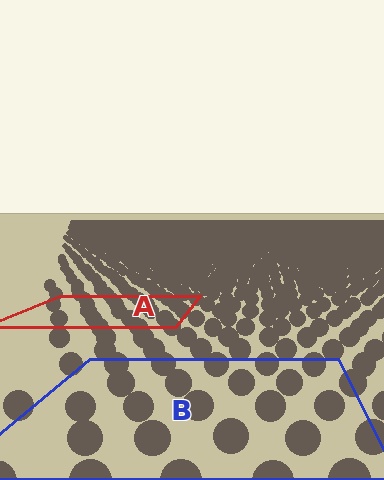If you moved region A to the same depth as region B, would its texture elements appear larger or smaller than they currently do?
They would appear larger. At a closer depth, the same texture elements are projected at a bigger on-screen size.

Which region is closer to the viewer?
Region B is closer. The texture elements there are larger and more spread out.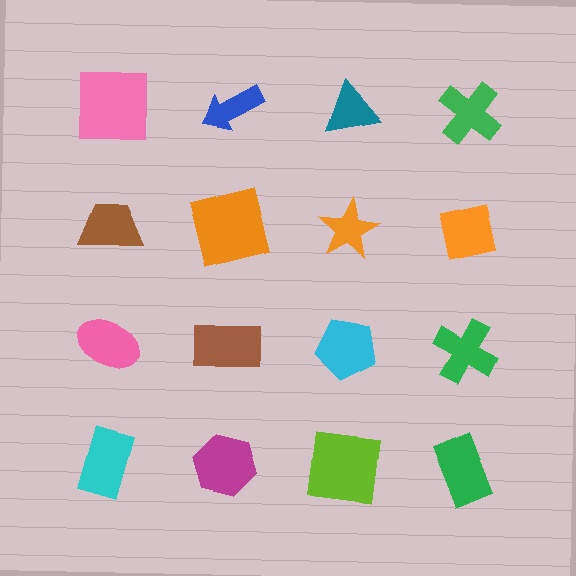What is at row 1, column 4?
A green cross.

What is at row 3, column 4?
A green cross.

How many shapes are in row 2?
4 shapes.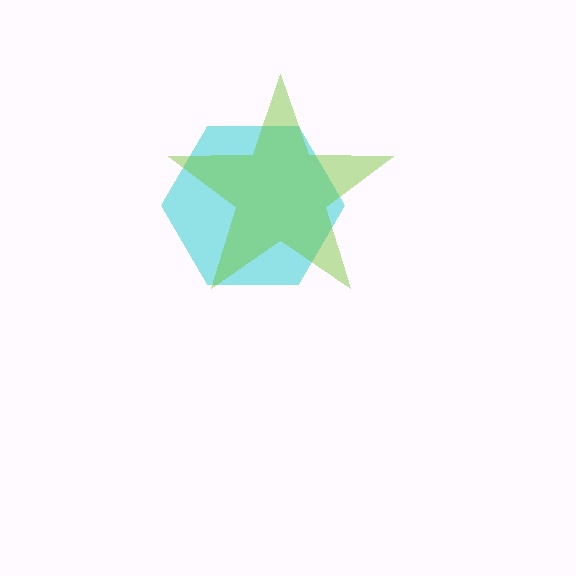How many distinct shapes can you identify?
There are 2 distinct shapes: a cyan hexagon, a lime star.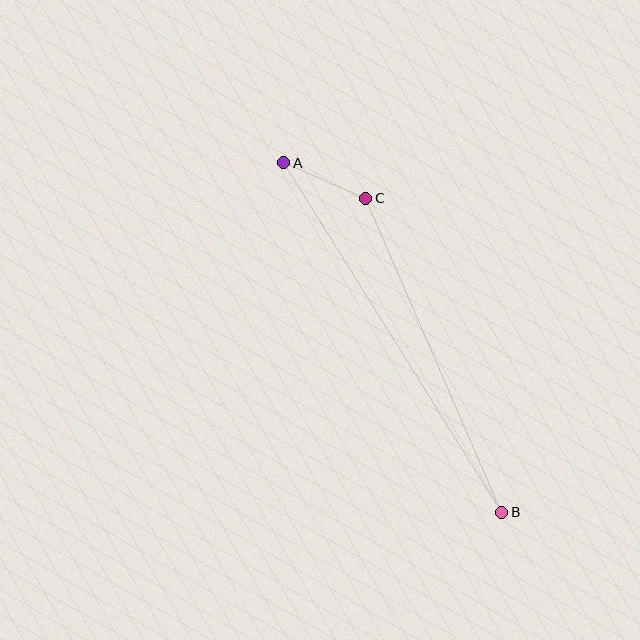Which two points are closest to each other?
Points A and C are closest to each other.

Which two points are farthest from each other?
Points A and B are farthest from each other.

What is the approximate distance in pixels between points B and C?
The distance between B and C is approximately 342 pixels.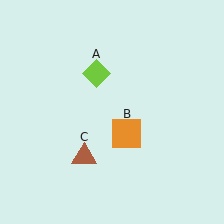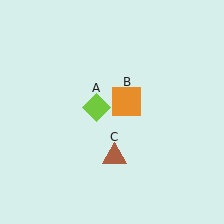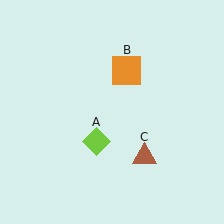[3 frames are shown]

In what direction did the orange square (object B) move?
The orange square (object B) moved up.